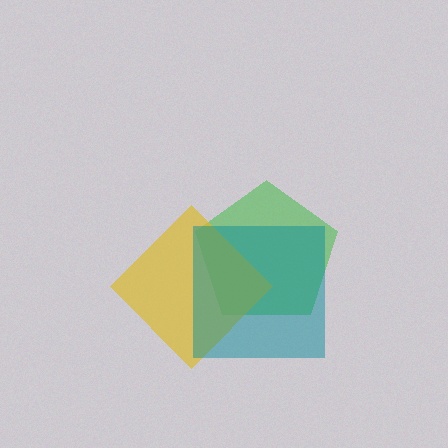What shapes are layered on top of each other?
The layered shapes are: a green pentagon, a yellow diamond, a teal square.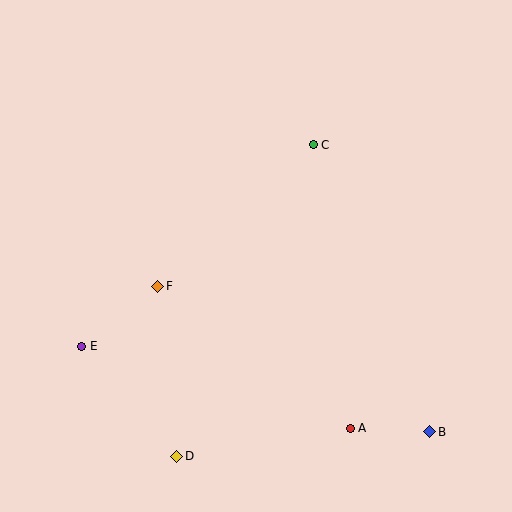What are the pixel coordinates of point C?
Point C is at (313, 145).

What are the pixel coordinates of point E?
Point E is at (82, 346).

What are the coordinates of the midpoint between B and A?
The midpoint between B and A is at (390, 430).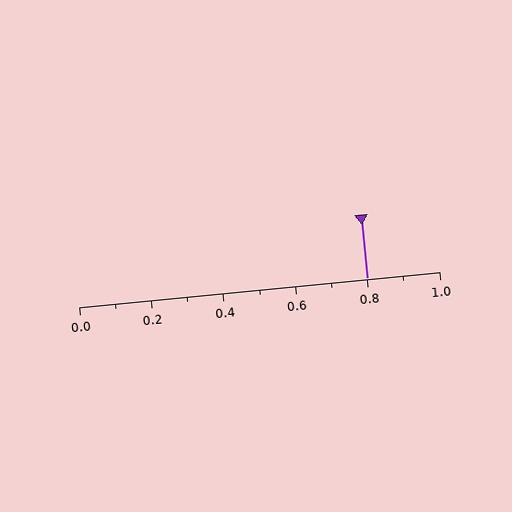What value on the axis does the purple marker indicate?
The marker indicates approximately 0.8.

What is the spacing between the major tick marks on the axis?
The major ticks are spaced 0.2 apart.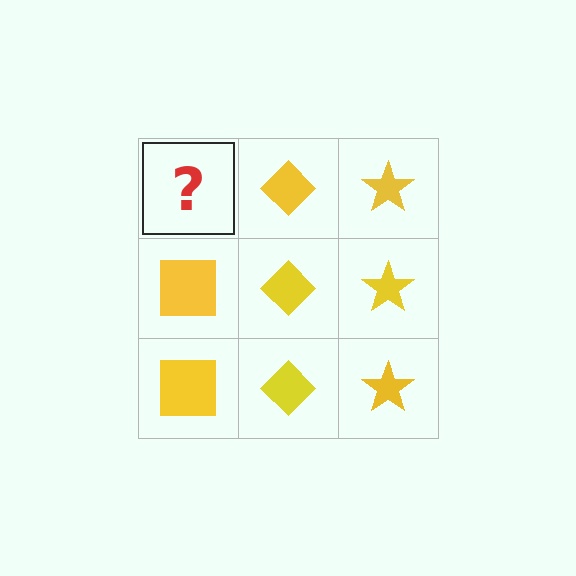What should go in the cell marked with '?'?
The missing cell should contain a yellow square.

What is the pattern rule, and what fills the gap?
The rule is that each column has a consistent shape. The gap should be filled with a yellow square.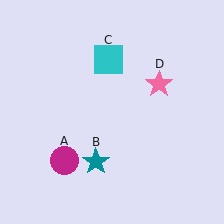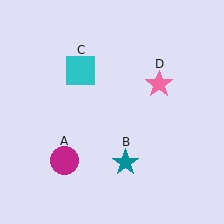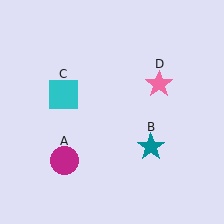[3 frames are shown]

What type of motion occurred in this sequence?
The teal star (object B), cyan square (object C) rotated counterclockwise around the center of the scene.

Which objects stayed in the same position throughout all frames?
Magenta circle (object A) and pink star (object D) remained stationary.